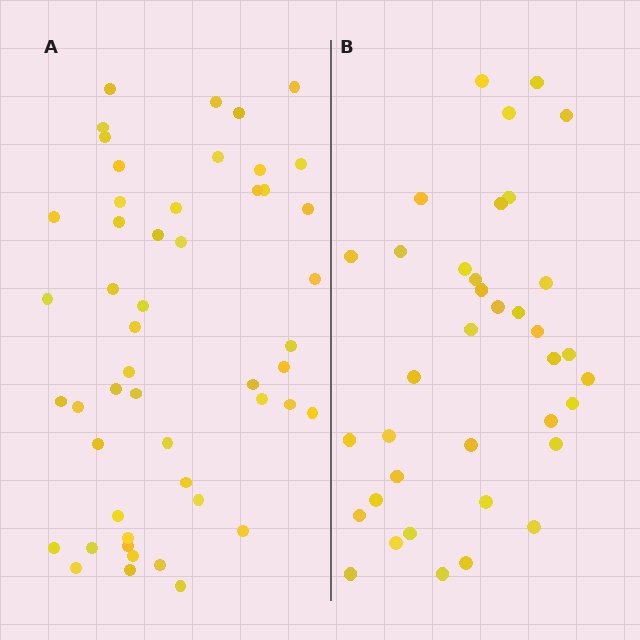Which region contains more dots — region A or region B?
Region A (the left region) has more dots.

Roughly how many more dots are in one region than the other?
Region A has approximately 15 more dots than region B.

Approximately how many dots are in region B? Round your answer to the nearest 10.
About 40 dots. (The exact count is 37, which rounds to 40.)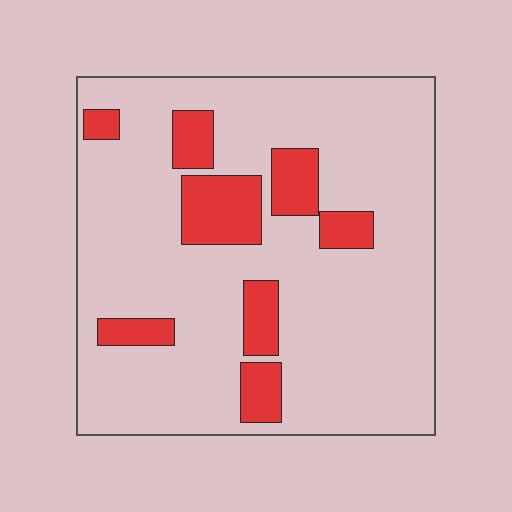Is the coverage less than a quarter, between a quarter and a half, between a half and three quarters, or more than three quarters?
Less than a quarter.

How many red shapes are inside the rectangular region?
8.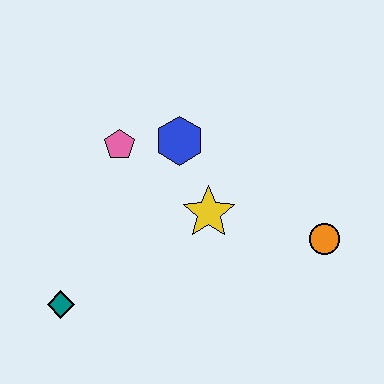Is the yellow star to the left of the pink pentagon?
No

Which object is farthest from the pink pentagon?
The orange circle is farthest from the pink pentagon.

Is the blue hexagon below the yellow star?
No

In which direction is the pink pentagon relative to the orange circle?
The pink pentagon is to the left of the orange circle.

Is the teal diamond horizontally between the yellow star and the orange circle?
No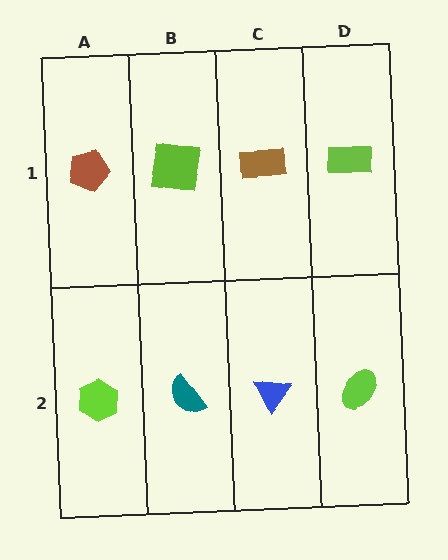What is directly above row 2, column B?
A lime square.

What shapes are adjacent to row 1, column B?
A teal semicircle (row 2, column B), a brown pentagon (row 1, column A), a brown rectangle (row 1, column C).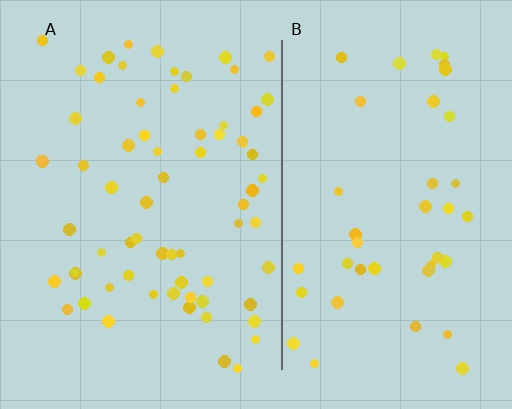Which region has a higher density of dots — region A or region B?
A (the left).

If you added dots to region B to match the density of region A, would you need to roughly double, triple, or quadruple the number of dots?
Approximately double.